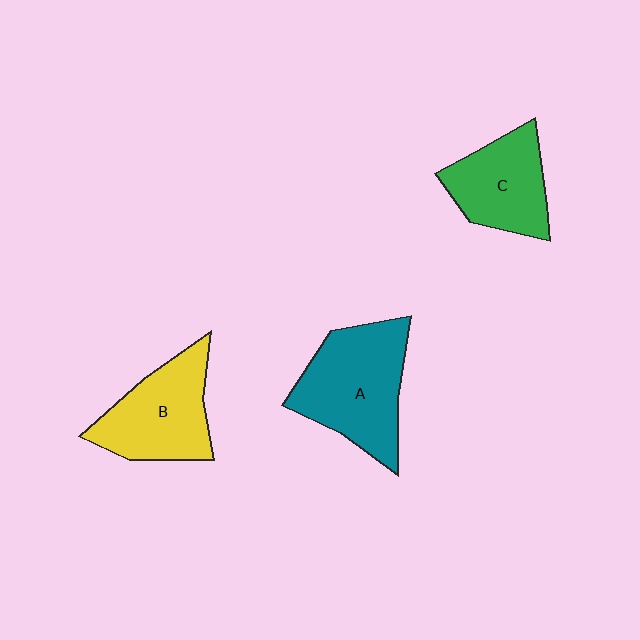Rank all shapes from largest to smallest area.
From largest to smallest: A (teal), B (yellow), C (green).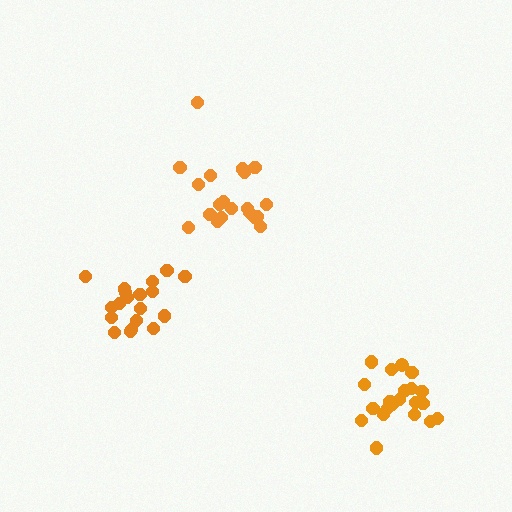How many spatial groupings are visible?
There are 3 spatial groupings.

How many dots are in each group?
Group 1: 19 dots, Group 2: 20 dots, Group 3: 21 dots (60 total).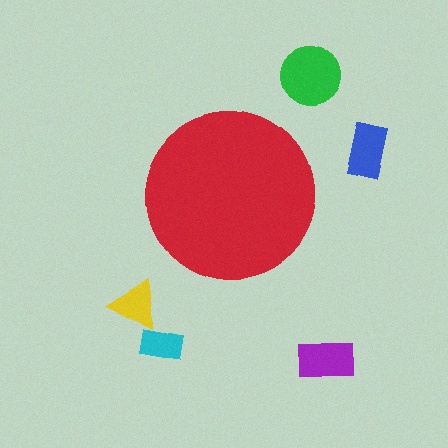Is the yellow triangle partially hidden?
No, the yellow triangle is fully visible.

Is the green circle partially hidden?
No, the green circle is fully visible.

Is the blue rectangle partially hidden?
No, the blue rectangle is fully visible.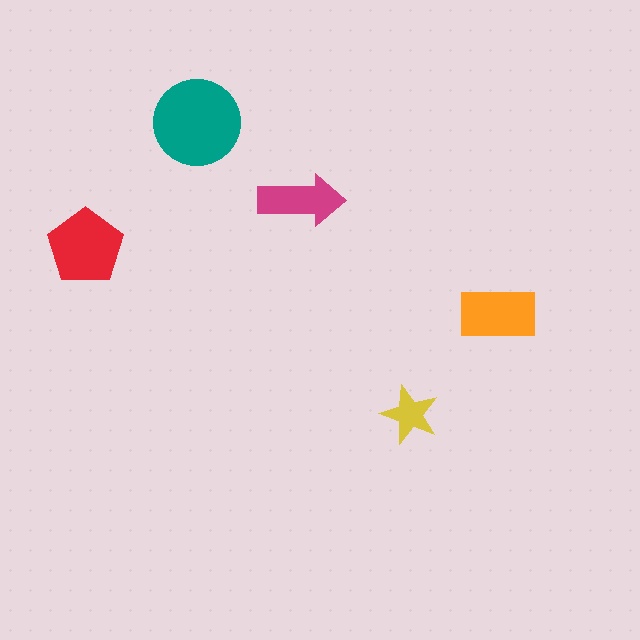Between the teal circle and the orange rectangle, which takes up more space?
The teal circle.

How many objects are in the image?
There are 5 objects in the image.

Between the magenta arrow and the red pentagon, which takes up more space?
The red pentagon.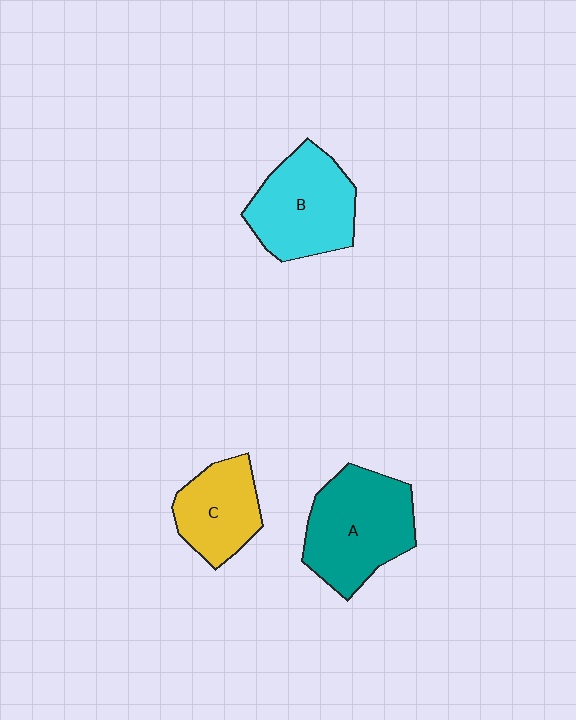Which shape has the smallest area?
Shape C (yellow).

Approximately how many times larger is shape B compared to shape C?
Approximately 1.4 times.